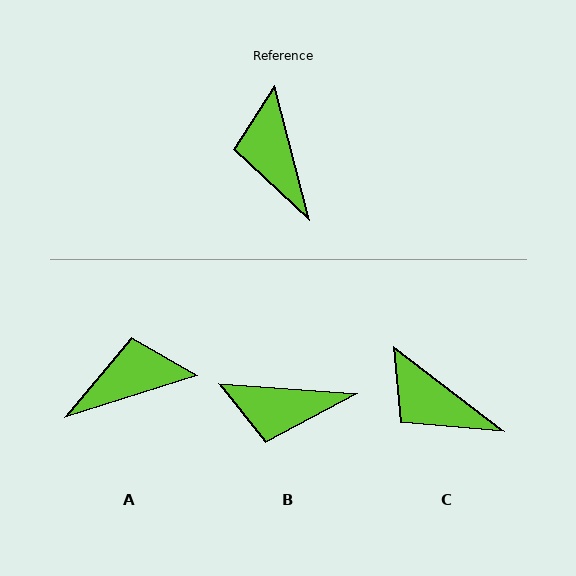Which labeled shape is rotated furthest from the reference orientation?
A, about 87 degrees away.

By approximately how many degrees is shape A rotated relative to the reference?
Approximately 87 degrees clockwise.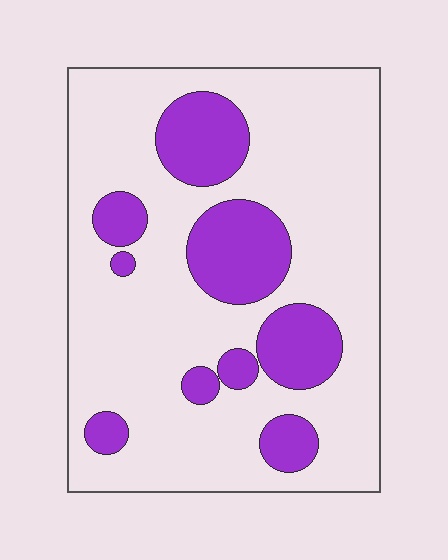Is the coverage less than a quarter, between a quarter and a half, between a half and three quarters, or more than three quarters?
Less than a quarter.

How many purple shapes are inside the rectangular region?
9.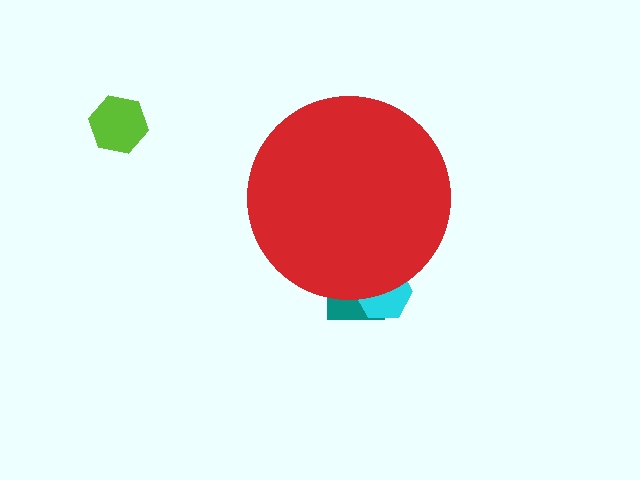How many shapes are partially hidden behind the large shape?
2 shapes are partially hidden.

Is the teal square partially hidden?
Yes, the teal square is partially hidden behind the red circle.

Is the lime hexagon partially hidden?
No, the lime hexagon is fully visible.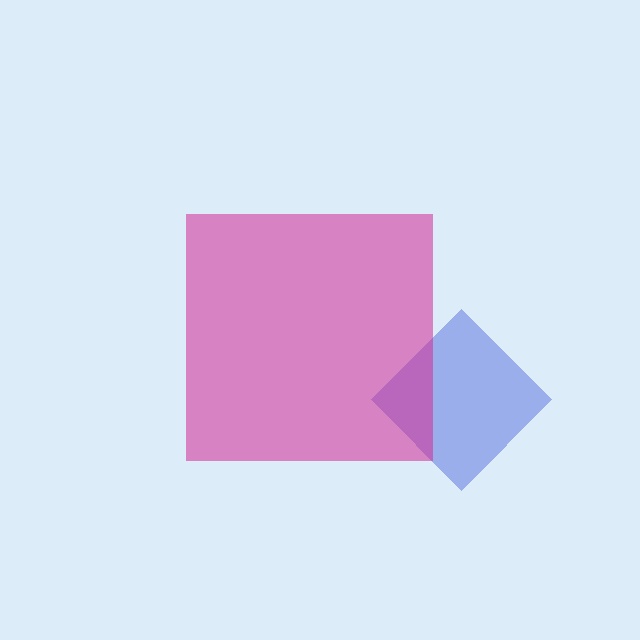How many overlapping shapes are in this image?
There are 2 overlapping shapes in the image.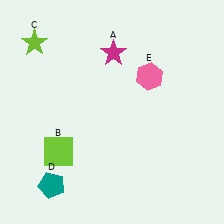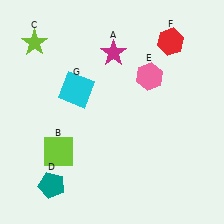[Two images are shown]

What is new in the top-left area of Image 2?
A cyan square (G) was added in the top-left area of Image 2.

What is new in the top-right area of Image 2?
A red hexagon (F) was added in the top-right area of Image 2.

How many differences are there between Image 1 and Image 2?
There are 2 differences between the two images.